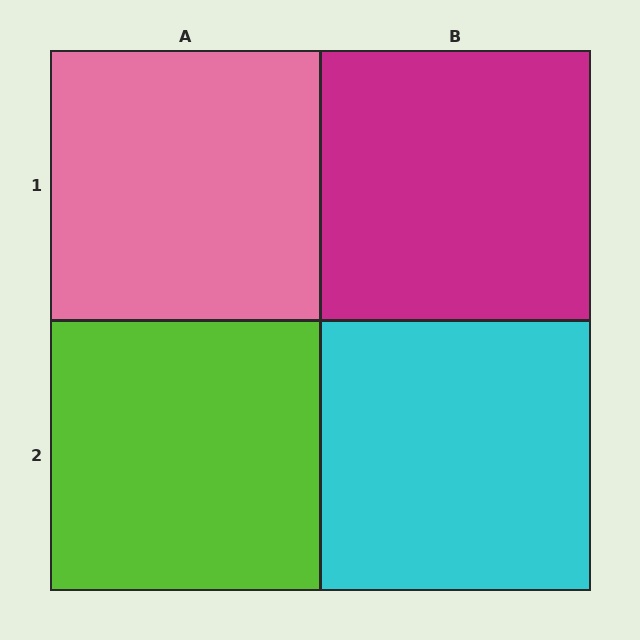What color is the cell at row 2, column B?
Cyan.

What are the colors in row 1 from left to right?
Pink, magenta.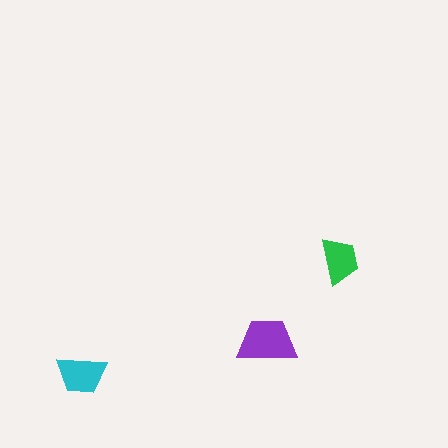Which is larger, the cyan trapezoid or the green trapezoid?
The cyan one.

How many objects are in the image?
There are 3 objects in the image.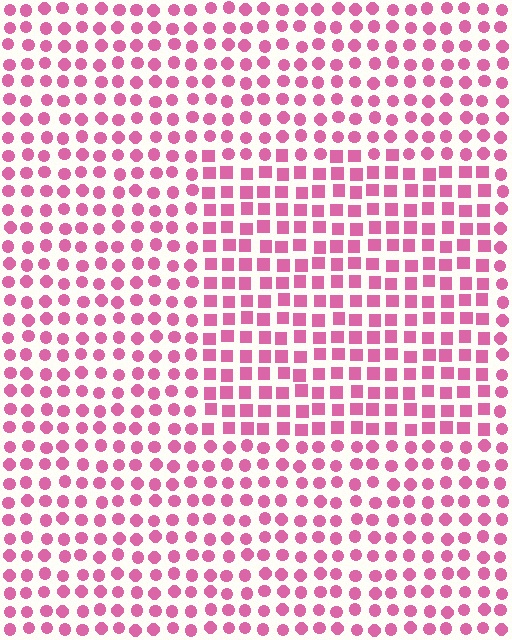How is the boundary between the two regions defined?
The boundary is defined by a change in element shape: squares inside vs. circles outside. All elements share the same color and spacing.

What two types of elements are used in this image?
The image uses squares inside the rectangle region and circles outside it.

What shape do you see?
I see a rectangle.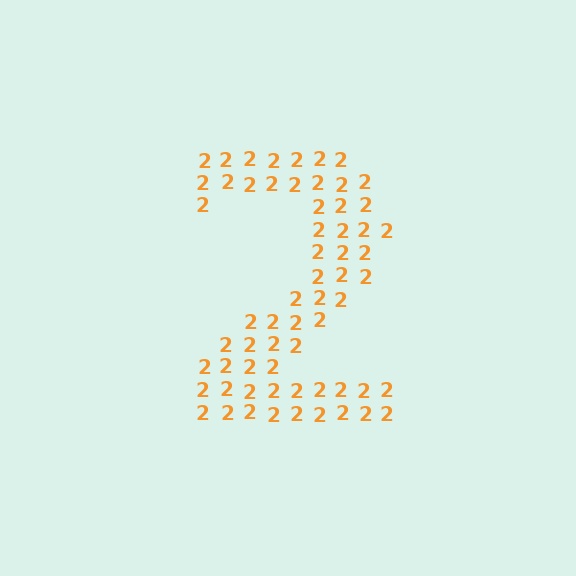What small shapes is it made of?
It is made of small digit 2's.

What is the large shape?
The large shape is the digit 2.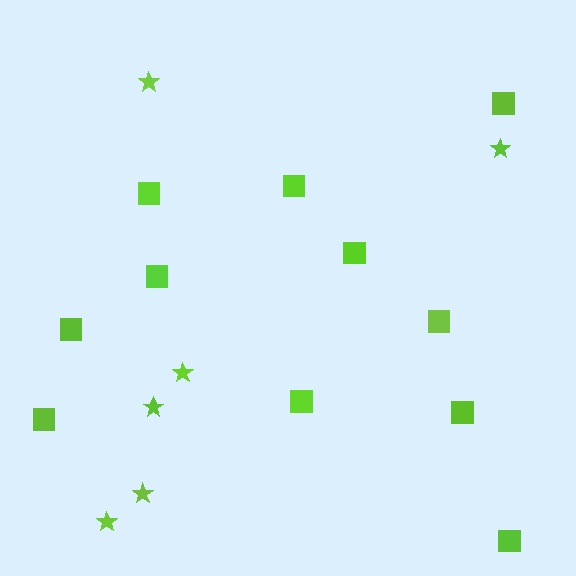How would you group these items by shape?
There are 2 groups: one group of squares (11) and one group of stars (6).